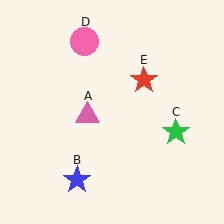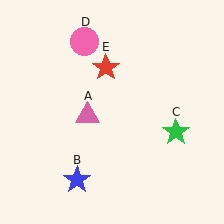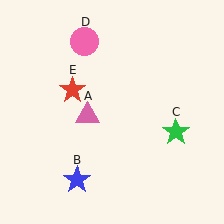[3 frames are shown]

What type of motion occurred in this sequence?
The red star (object E) rotated counterclockwise around the center of the scene.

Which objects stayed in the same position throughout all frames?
Pink triangle (object A) and blue star (object B) and green star (object C) and pink circle (object D) remained stationary.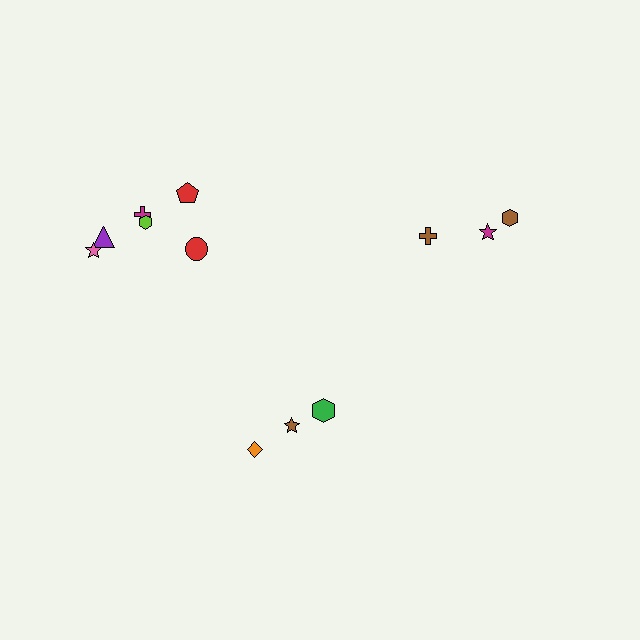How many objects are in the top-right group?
There are 3 objects.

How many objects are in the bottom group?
There are 3 objects.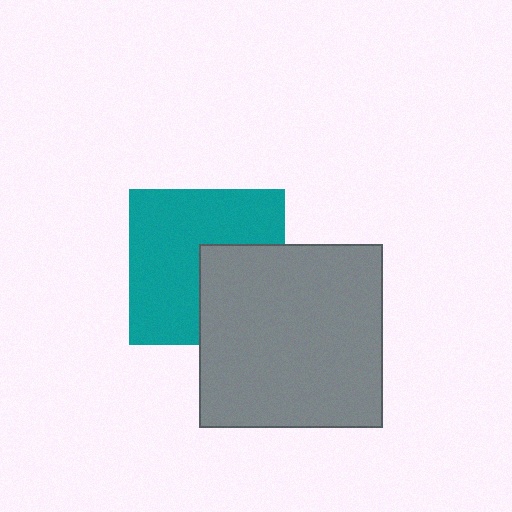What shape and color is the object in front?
The object in front is a gray square.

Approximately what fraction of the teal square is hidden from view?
Roughly 36% of the teal square is hidden behind the gray square.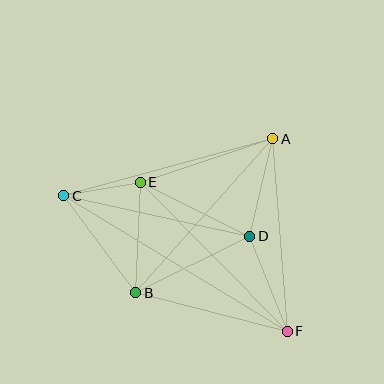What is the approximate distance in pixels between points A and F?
The distance between A and F is approximately 193 pixels.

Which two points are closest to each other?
Points C and E are closest to each other.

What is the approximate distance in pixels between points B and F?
The distance between B and F is approximately 156 pixels.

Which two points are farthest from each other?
Points C and F are farthest from each other.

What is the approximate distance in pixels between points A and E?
The distance between A and E is approximately 139 pixels.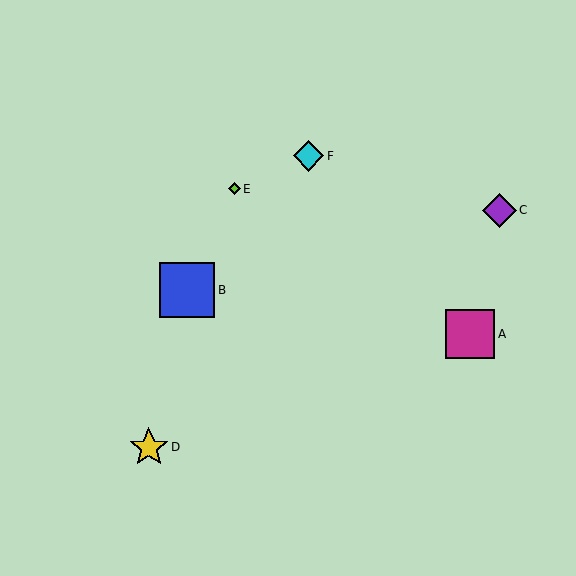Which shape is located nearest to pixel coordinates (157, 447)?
The yellow star (labeled D) at (149, 447) is nearest to that location.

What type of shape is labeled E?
Shape E is a lime diamond.